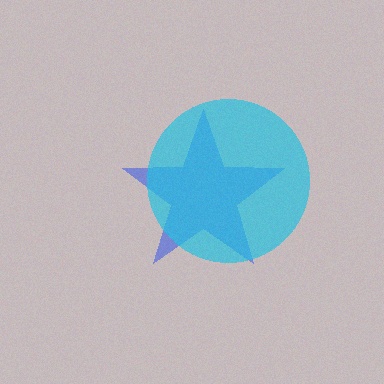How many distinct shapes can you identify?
There are 2 distinct shapes: a blue star, a cyan circle.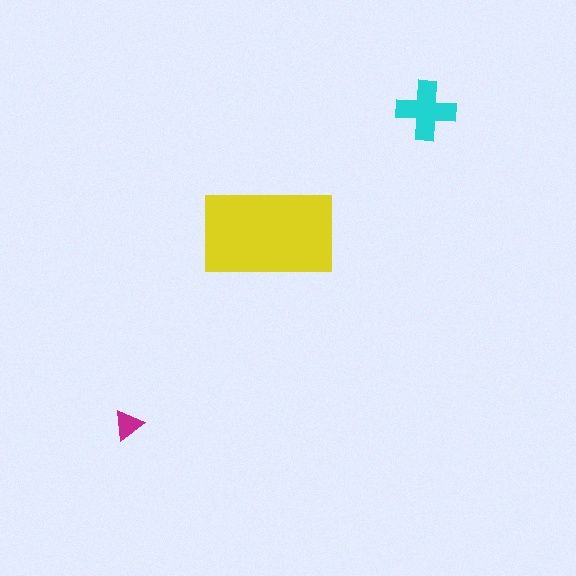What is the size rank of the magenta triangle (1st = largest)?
3rd.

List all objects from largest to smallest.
The yellow rectangle, the cyan cross, the magenta triangle.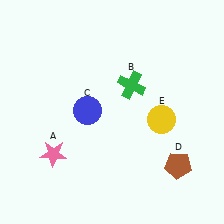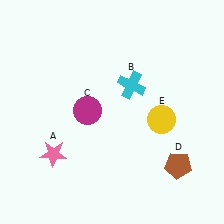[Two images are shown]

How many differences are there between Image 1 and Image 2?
There are 2 differences between the two images.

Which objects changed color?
B changed from green to cyan. C changed from blue to magenta.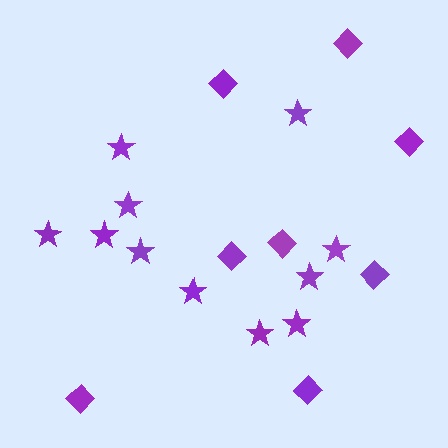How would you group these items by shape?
There are 2 groups: one group of stars (11) and one group of diamonds (8).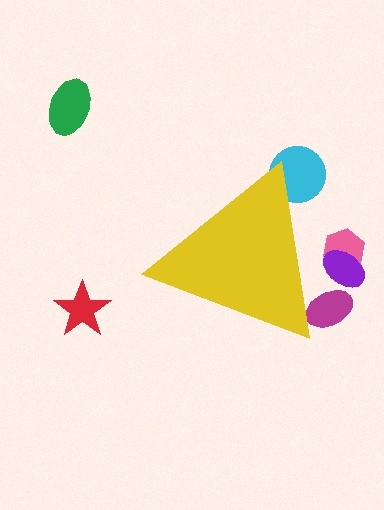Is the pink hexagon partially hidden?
Yes, the pink hexagon is partially hidden behind the yellow triangle.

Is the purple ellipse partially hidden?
Yes, the purple ellipse is partially hidden behind the yellow triangle.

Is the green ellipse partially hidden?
No, the green ellipse is fully visible.